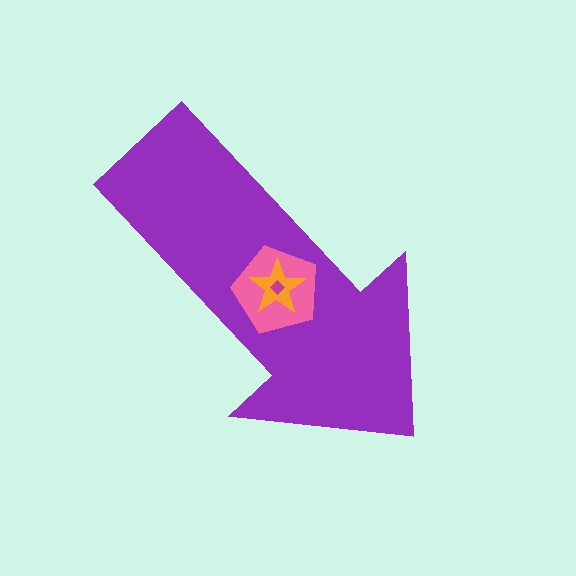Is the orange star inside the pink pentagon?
Yes.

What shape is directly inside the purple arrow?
The pink pentagon.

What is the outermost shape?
The purple arrow.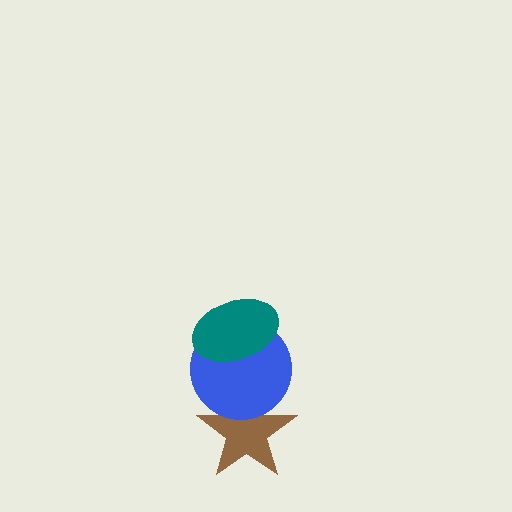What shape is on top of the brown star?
The blue circle is on top of the brown star.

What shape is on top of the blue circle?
The teal ellipse is on top of the blue circle.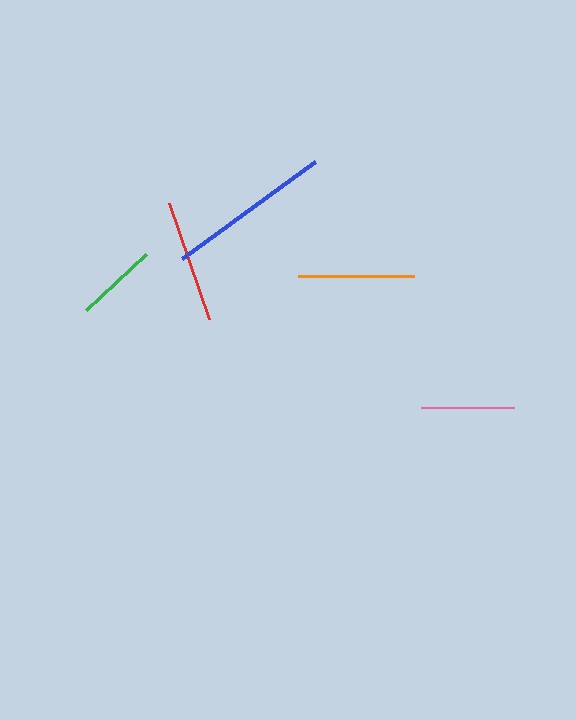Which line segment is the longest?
The blue line is the longest at approximately 164 pixels.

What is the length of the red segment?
The red segment is approximately 124 pixels long.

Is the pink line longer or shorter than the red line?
The red line is longer than the pink line.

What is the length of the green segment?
The green segment is approximately 82 pixels long.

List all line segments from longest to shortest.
From longest to shortest: blue, red, orange, pink, green.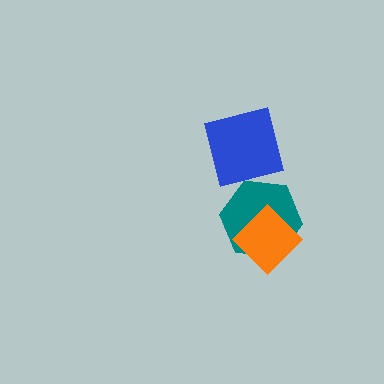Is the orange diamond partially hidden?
No, no other shape covers it.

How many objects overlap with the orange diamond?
1 object overlaps with the orange diamond.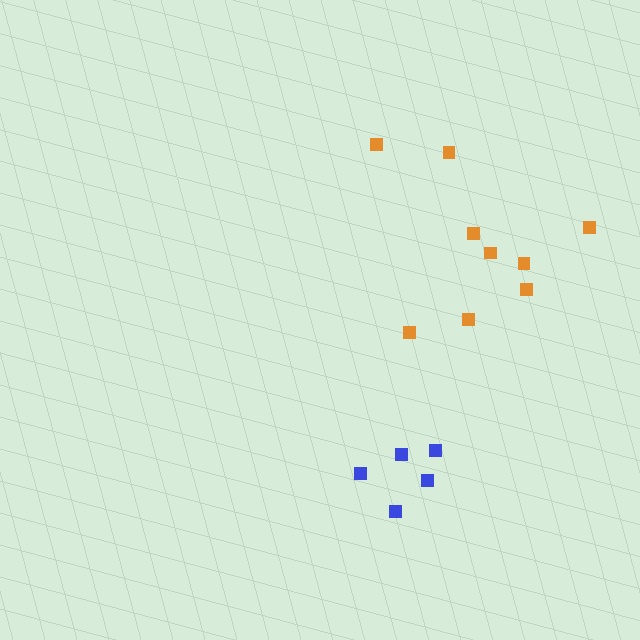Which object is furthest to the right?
The orange cluster is rightmost.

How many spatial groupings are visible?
There are 2 spatial groupings.